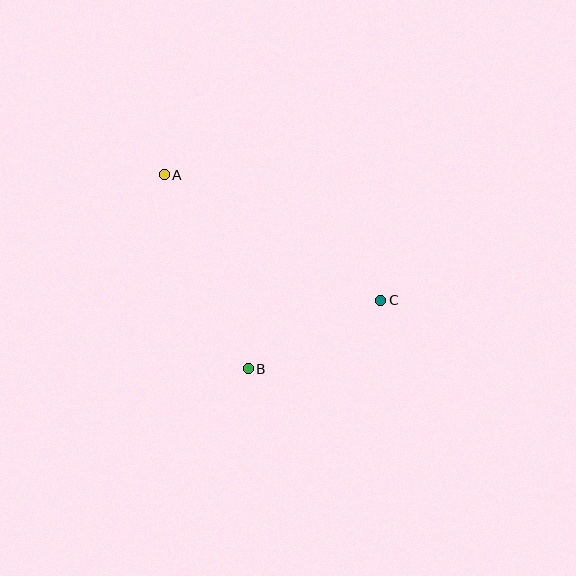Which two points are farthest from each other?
Points A and C are farthest from each other.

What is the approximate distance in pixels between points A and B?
The distance between A and B is approximately 212 pixels.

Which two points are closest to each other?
Points B and C are closest to each other.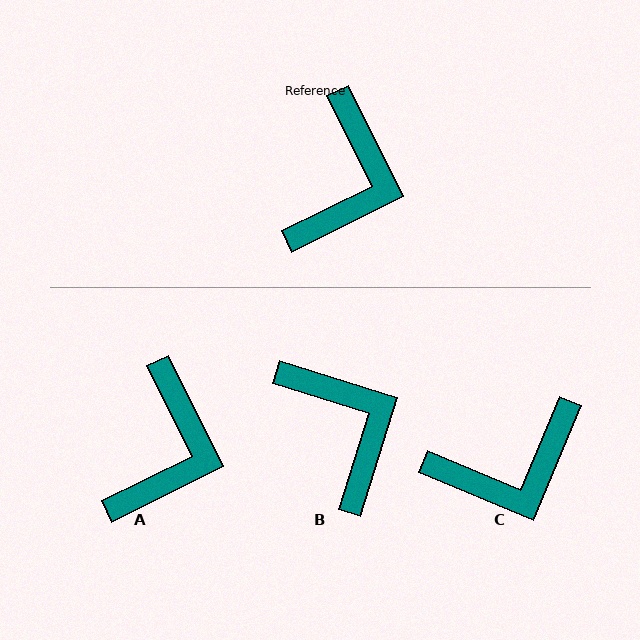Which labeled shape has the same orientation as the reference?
A.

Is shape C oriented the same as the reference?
No, it is off by about 49 degrees.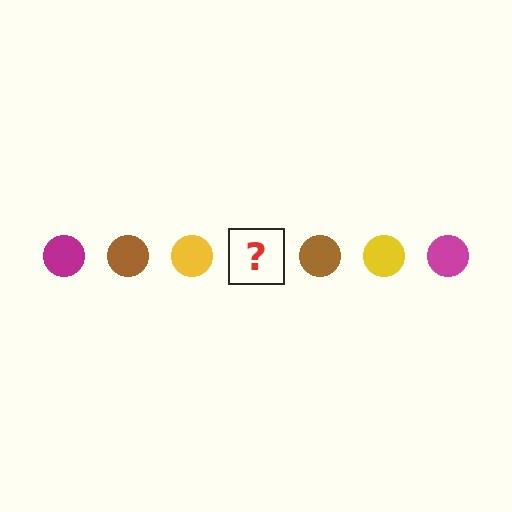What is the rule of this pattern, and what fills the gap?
The rule is that the pattern cycles through magenta, brown, yellow circles. The gap should be filled with a magenta circle.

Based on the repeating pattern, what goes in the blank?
The blank should be a magenta circle.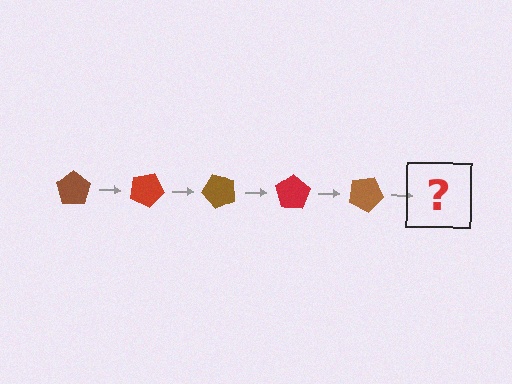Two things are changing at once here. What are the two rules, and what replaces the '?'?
The two rules are that it rotates 25 degrees each step and the color cycles through brown and red. The '?' should be a red pentagon, rotated 125 degrees from the start.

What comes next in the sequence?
The next element should be a red pentagon, rotated 125 degrees from the start.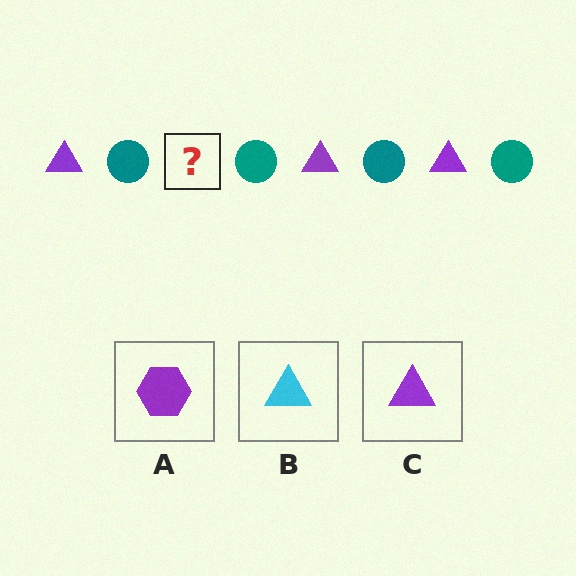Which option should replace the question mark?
Option C.